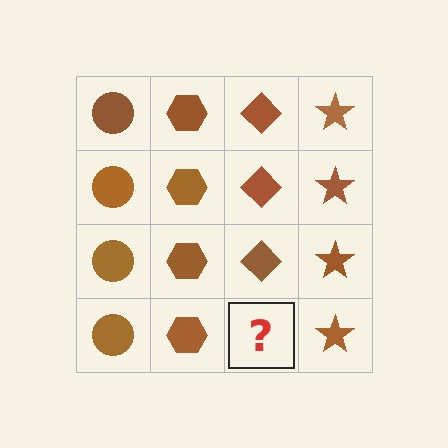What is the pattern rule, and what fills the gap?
The rule is that each column has a consistent shape. The gap should be filled with a brown diamond.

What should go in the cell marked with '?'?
The missing cell should contain a brown diamond.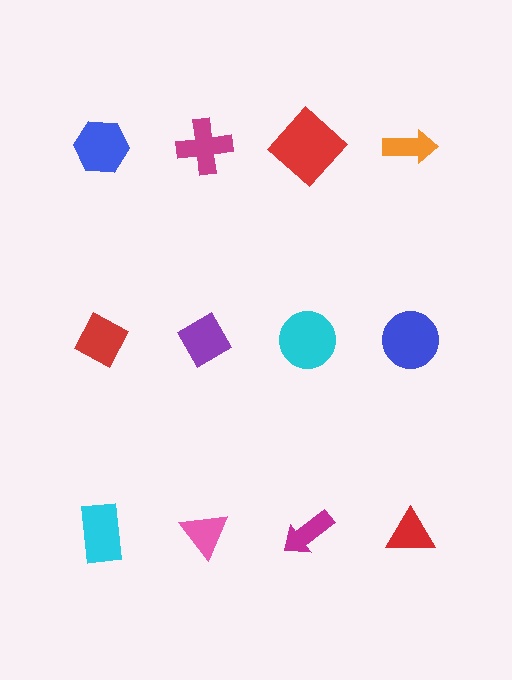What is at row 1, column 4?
An orange arrow.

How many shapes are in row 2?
4 shapes.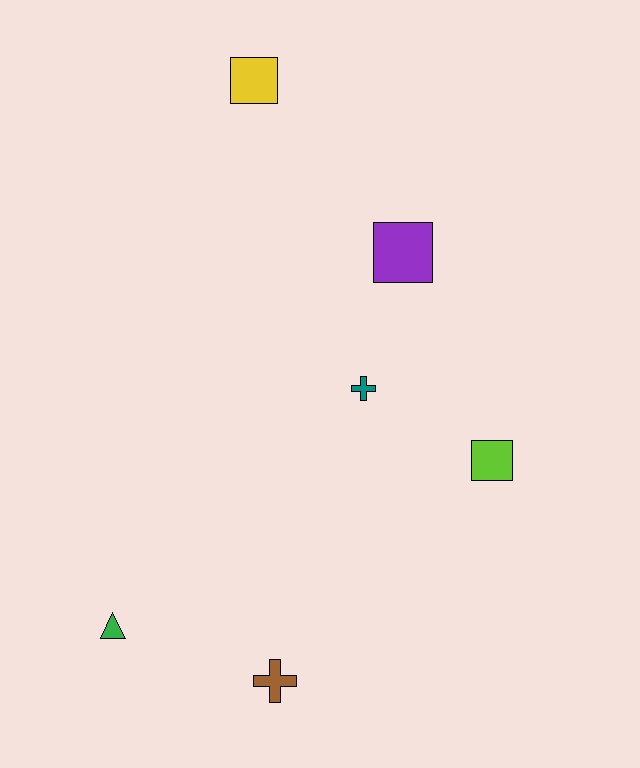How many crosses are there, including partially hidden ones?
There are 2 crosses.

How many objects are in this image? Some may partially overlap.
There are 6 objects.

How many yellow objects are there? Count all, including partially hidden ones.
There is 1 yellow object.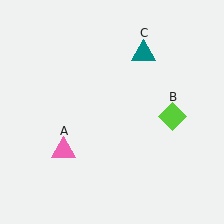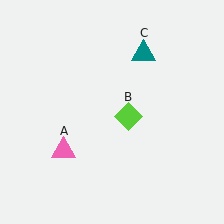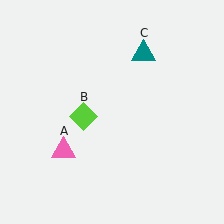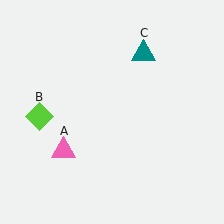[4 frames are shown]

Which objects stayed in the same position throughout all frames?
Pink triangle (object A) and teal triangle (object C) remained stationary.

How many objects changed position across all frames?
1 object changed position: lime diamond (object B).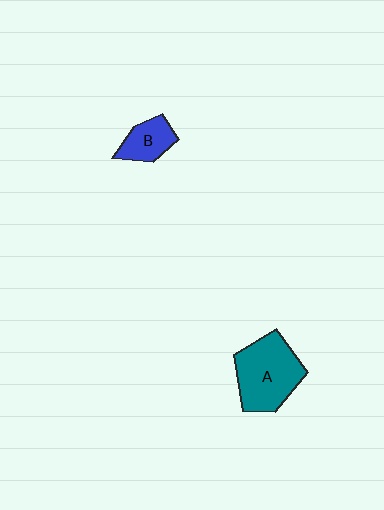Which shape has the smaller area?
Shape B (blue).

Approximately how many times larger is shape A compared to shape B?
Approximately 2.1 times.